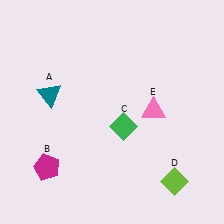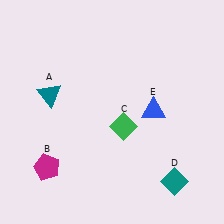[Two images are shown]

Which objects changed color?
D changed from lime to teal. E changed from pink to blue.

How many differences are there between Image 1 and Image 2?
There are 2 differences between the two images.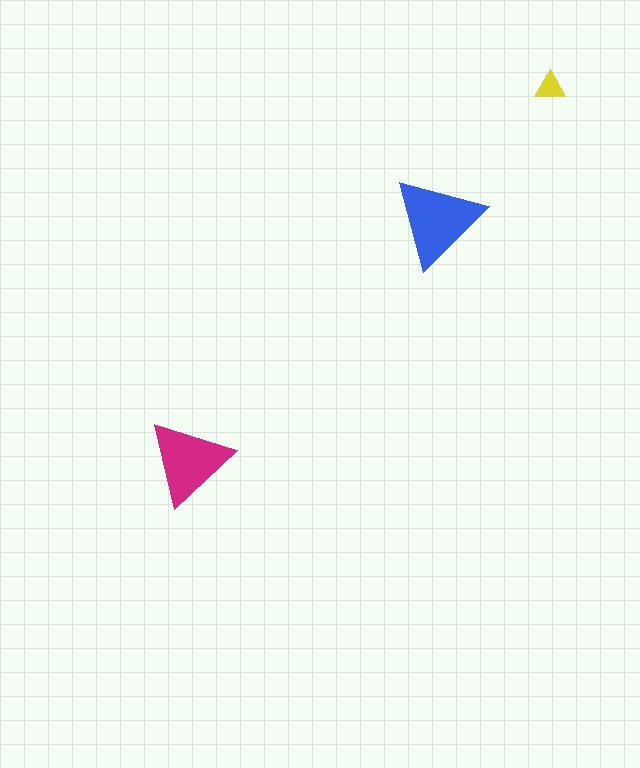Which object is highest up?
The yellow triangle is topmost.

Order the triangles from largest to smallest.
the blue one, the magenta one, the yellow one.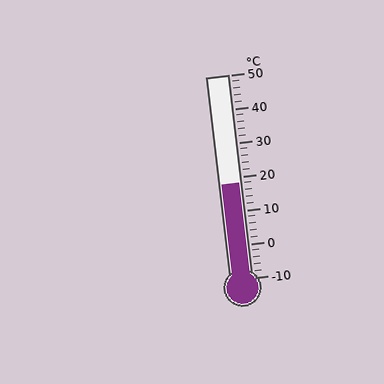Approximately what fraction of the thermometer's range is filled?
The thermometer is filled to approximately 45% of its range.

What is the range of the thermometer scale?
The thermometer scale ranges from -10°C to 50°C.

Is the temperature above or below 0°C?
The temperature is above 0°C.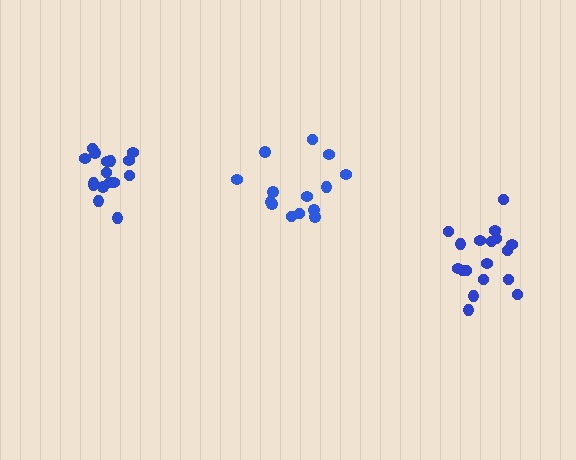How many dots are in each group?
Group 1: 16 dots, Group 2: 18 dots, Group 3: 14 dots (48 total).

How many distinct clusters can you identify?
There are 3 distinct clusters.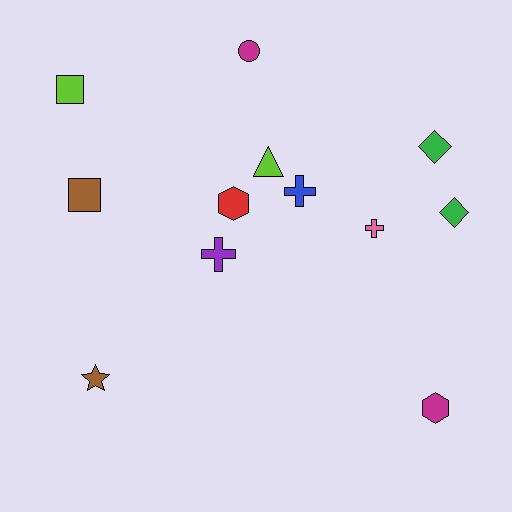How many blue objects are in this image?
There is 1 blue object.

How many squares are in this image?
There are 2 squares.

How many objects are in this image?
There are 12 objects.